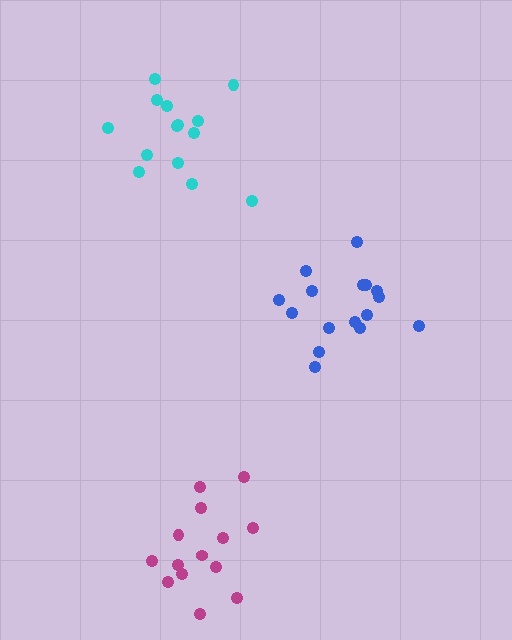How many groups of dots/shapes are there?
There are 3 groups.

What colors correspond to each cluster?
The clusters are colored: magenta, blue, cyan.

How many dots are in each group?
Group 1: 14 dots, Group 2: 16 dots, Group 3: 14 dots (44 total).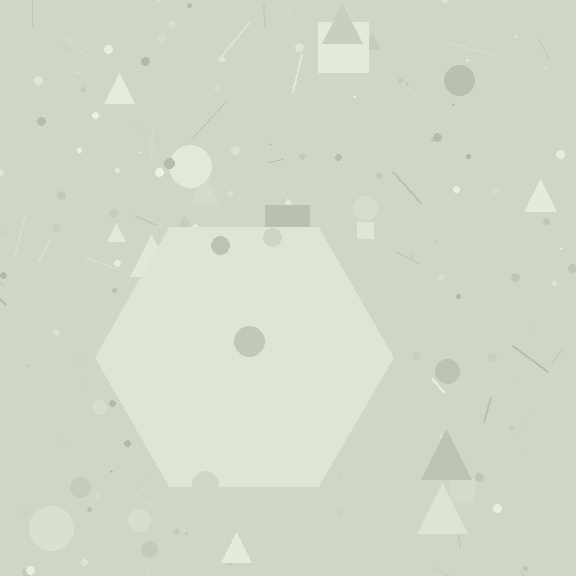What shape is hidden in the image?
A hexagon is hidden in the image.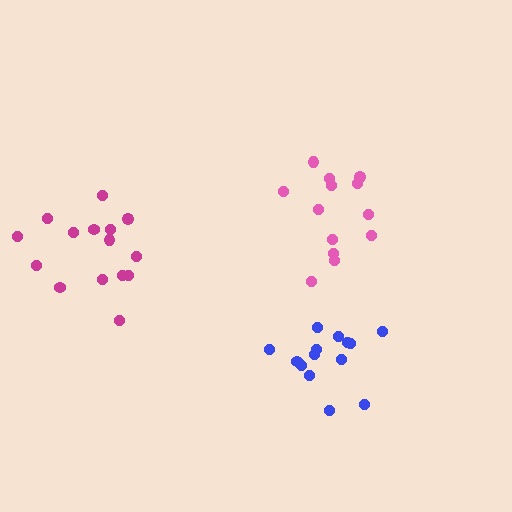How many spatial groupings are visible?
There are 3 spatial groupings.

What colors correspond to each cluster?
The clusters are colored: magenta, pink, blue.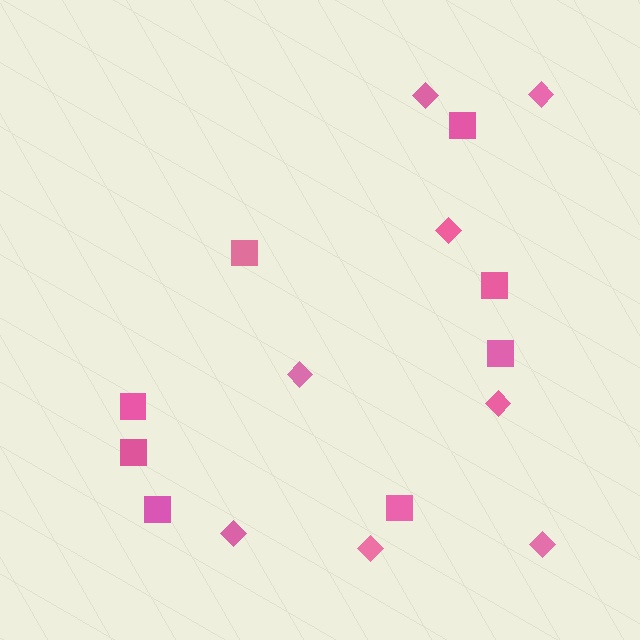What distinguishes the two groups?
There are 2 groups: one group of squares (8) and one group of diamonds (8).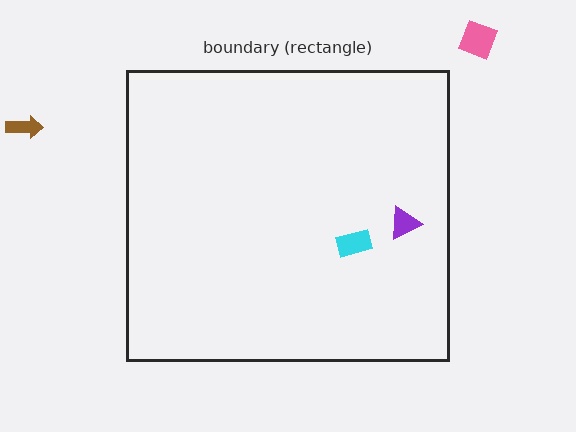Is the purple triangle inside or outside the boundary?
Inside.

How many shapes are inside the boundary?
2 inside, 2 outside.